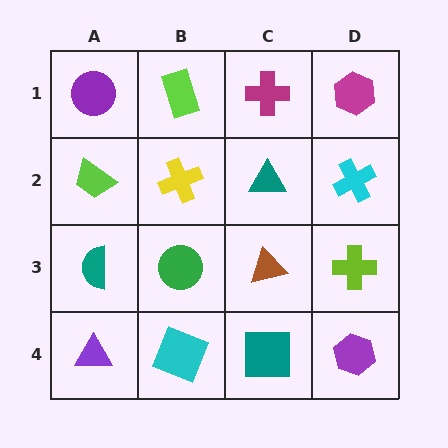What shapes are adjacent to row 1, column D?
A cyan cross (row 2, column D), a magenta cross (row 1, column C).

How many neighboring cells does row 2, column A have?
3.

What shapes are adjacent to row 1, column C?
A teal triangle (row 2, column C), a lime rectangle (row 1, column B), a magenta hexagon (row 1, column D).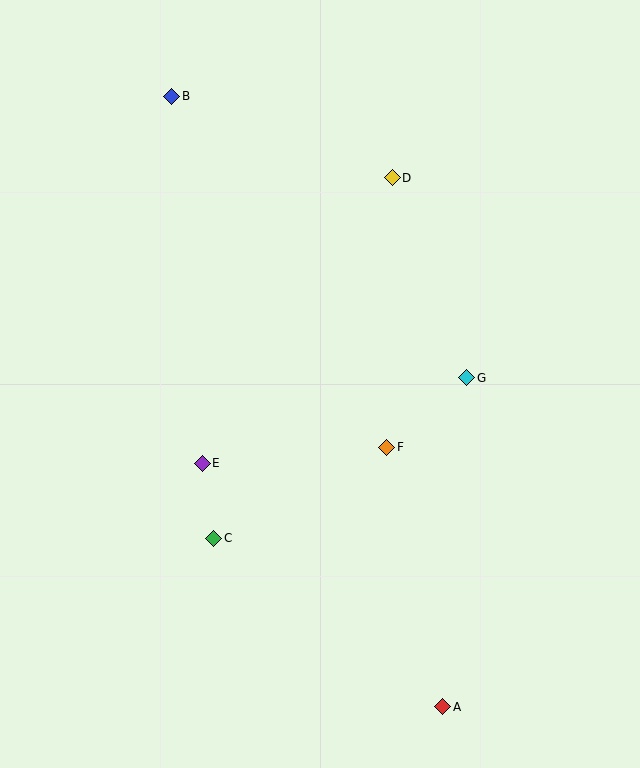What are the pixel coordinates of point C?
Point C is at (214, 538).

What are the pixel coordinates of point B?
Point B is at (172, 96).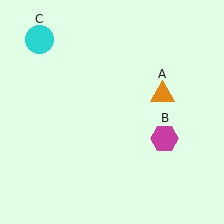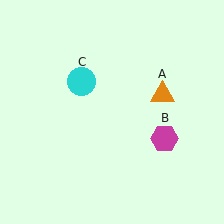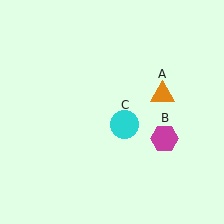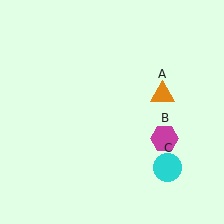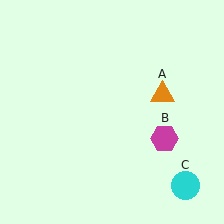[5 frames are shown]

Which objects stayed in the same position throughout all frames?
Orange triangle (object A) and magenta hexagon (object B) remained stationary.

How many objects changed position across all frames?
1 object changed position: cyan circle (object C).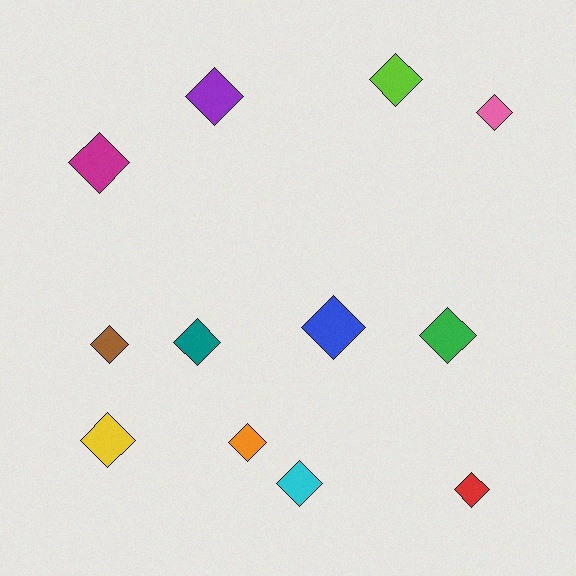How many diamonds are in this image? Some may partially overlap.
There are 12 diamonds.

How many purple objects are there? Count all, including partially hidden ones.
There is 1 purple object.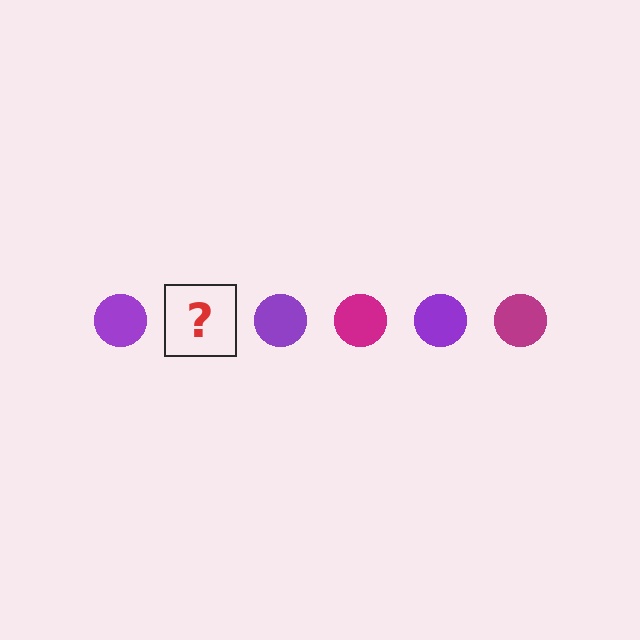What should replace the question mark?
The question mark should be replaced with a magenta circle.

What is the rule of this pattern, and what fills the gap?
The rule is that the pattern cycles through purple, magenta circles. The gap should be filled with a magenta circle.